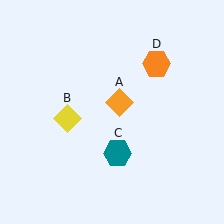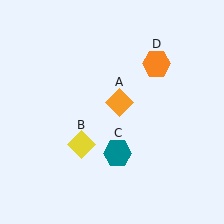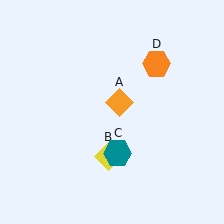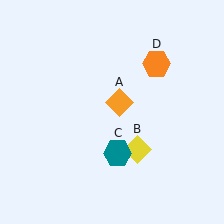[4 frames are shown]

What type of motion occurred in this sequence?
The yellow diamond (object B) rotated counterclockwise around the center of the scene.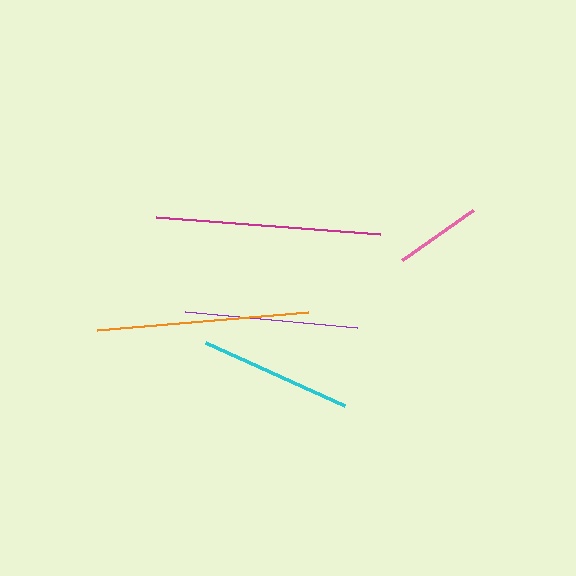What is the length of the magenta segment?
The magenta segment is approximately 224 pixels long.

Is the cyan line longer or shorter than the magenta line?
The magenta line is longer than the cyan line.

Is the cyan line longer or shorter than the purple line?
The purple line is longer than the cyan line.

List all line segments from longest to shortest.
From longest to shortest: magenta, orange, purple, cyan, pink.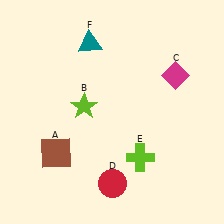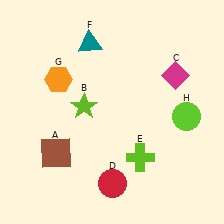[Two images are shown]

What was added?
An orange hexagon (G), a lime circle (H) were added in Image 2.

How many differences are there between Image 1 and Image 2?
There are 2 differences between the two images.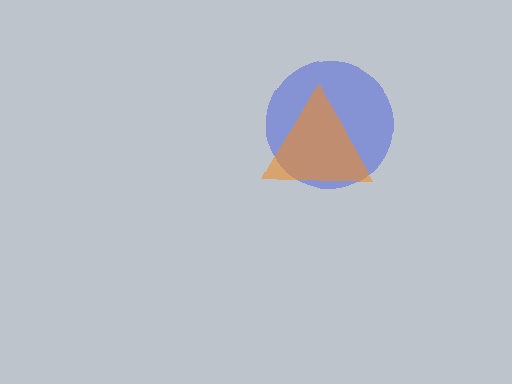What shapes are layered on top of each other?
The layered shapes are: a blue circle, an orange triangle.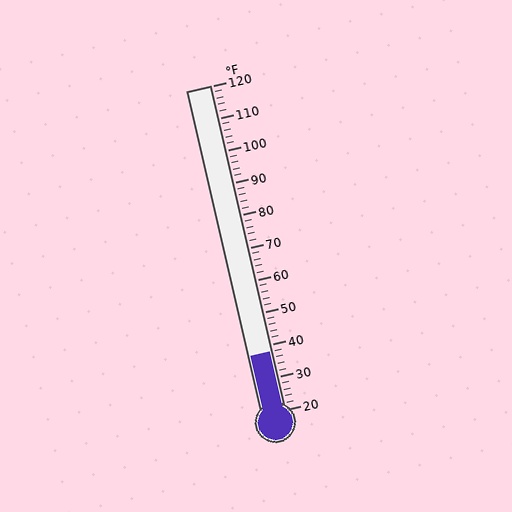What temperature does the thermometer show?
The thermometer shows approximately 38°F.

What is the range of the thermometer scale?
The thermometer scale ranges from 20°F to 120°F.